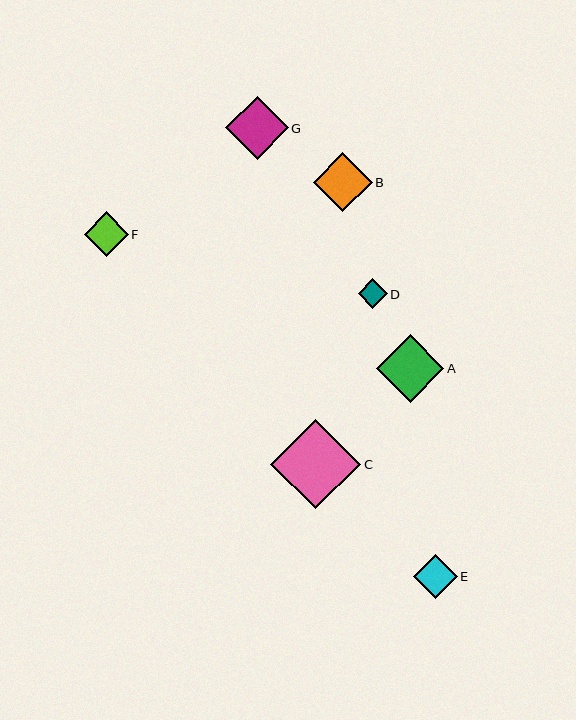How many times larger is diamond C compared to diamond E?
Diamond C is approximately 2.0 times the size of diamond E.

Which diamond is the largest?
Diamond C is the largest with a size of approximately 90 pixels.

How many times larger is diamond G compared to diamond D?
Diamond G is approximately 2.1 times the size of diamond D.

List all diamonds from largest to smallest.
From largest to smallest: C, A, G, B, F, E, D.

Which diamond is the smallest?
Diamond D is the smallest with a size of approximately 29 pixels.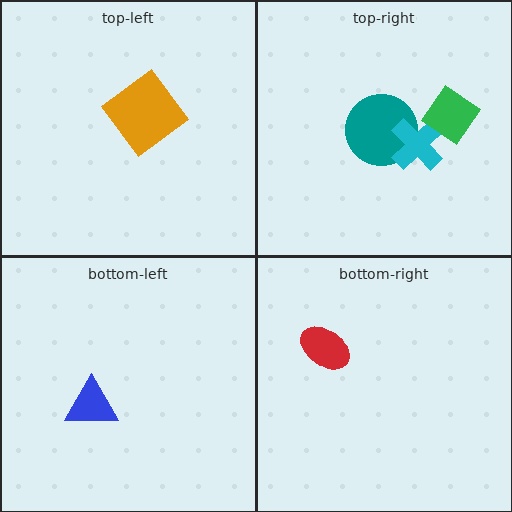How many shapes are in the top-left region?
1.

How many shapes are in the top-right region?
3.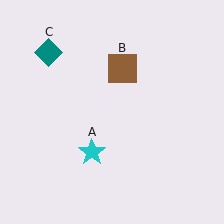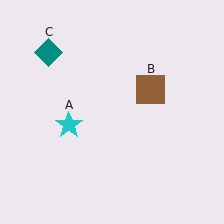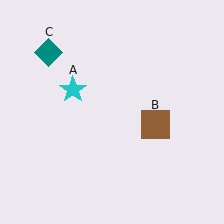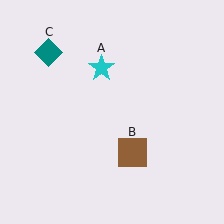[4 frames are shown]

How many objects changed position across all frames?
2 objects changed position: cyan star (object A), brown square (object B).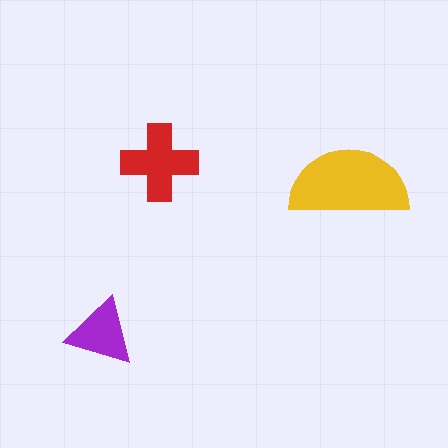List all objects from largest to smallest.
The yellow semicircle, the red cross, the purple triangle.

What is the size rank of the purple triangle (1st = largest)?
3rd.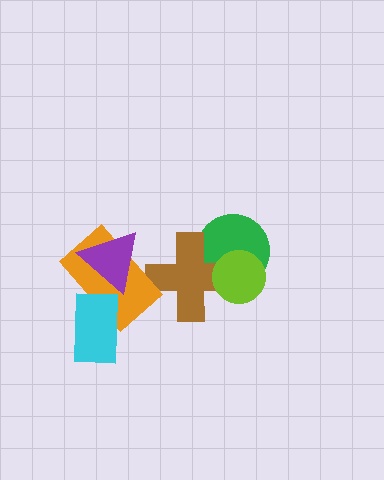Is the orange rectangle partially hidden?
Yes, it is partially covered by another shape.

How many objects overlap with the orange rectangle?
3 objects overlap with the orange rectangle.